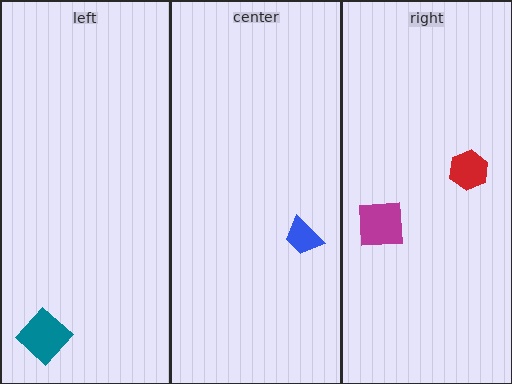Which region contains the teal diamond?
The left region.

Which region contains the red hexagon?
The right region.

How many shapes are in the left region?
1.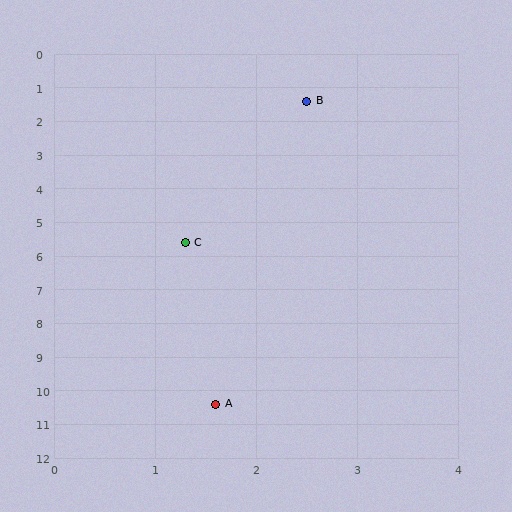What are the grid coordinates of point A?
Point A is at approximately (1.6, 10.4).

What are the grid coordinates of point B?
Point B is at approximately (2.5, 1.4).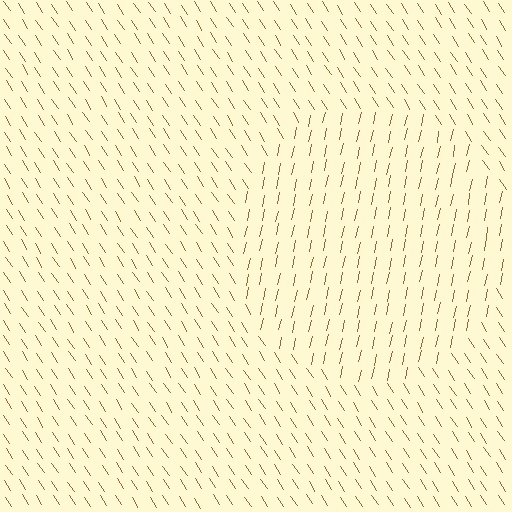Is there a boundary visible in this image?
Yes, there is a texture boundary formed by a change in line orientation.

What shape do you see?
I see a circle.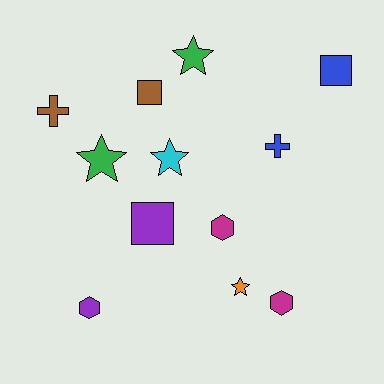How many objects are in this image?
There are 12 objects.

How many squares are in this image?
There are 3 squares.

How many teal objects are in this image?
There are no teal objects.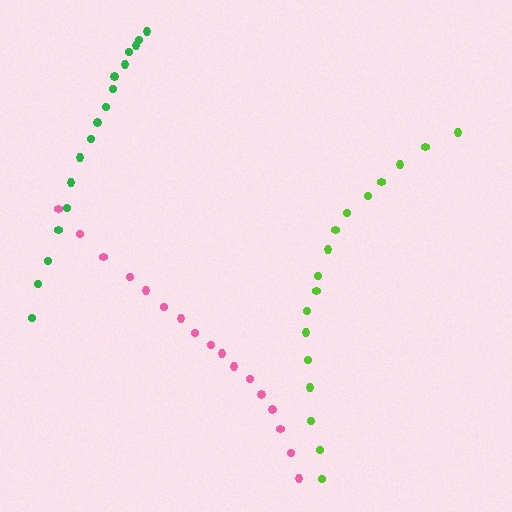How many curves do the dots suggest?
There are 3 distinct paths.